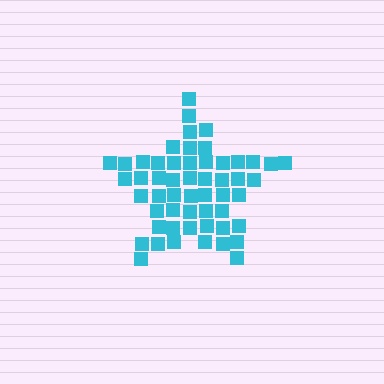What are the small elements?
The small elements are squares.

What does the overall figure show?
The overall figure shows a star.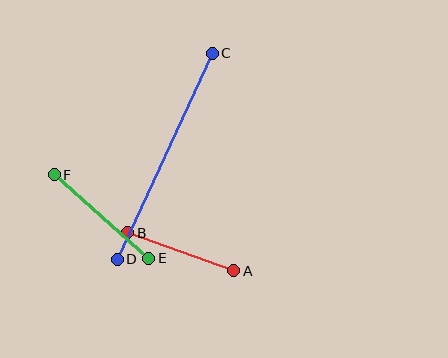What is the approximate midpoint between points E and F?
The midpoint is at approximately (101, 217) pixels.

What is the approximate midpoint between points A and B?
The midpoint is at approximately (181, 252) pixels.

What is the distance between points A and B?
The distance is approximately 113 pixels.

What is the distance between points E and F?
The distance is approximately 126 pixels.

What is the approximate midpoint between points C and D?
The midpoint is at approximately (165, 156) pixels.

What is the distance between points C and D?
The distance is approximately 227 pixels.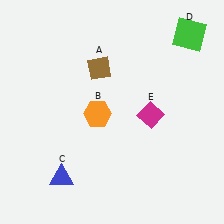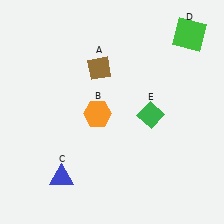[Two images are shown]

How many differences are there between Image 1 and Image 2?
There is 1 difference between the two images.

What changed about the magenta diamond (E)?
In Image 1, E is magenta. In Image 2, it changed to green.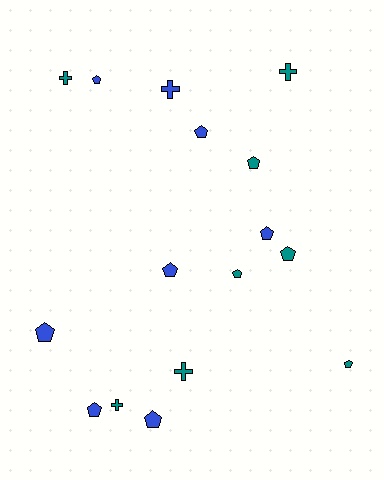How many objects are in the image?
There are 16 objects.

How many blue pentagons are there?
There are 7 blue pentagons.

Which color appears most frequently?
Teal, with 8 objects.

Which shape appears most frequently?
Pentagon, with 11 objects.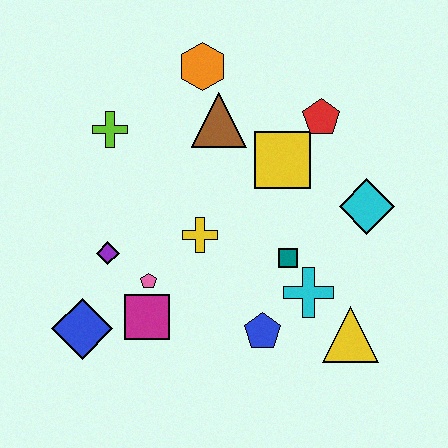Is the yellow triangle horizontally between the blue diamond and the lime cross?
No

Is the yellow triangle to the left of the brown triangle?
No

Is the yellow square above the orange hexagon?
No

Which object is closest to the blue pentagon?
The cyan cross is closest to the blue pentagon.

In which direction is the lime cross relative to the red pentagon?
The lime cross is to the left of the red pentagon.